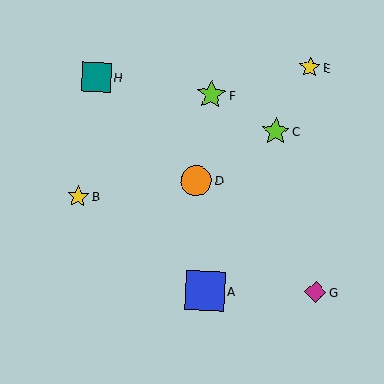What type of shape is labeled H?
Shape H is a teal square.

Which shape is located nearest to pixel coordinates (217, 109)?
The lime star (labeled F) at (211, 95) is nearest to that location.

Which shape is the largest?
The blue square (labeled A) is the largest.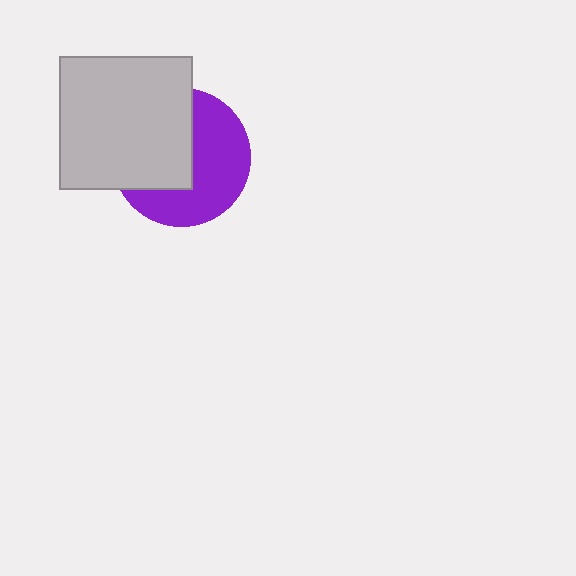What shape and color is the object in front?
The object in front is a light gray square.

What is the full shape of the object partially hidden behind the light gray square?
The partially hidden object is a purple circle.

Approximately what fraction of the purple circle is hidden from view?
Roughly 47% of the purple circle is hidden behind the light gray square.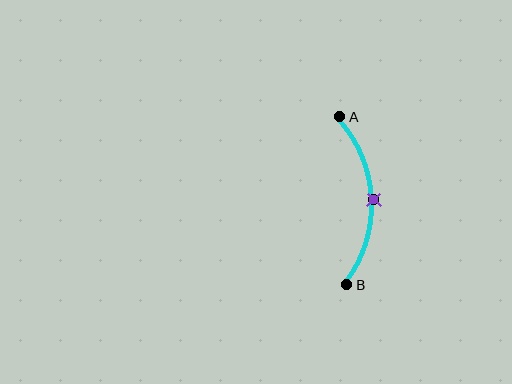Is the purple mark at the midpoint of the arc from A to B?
Yes. The purple mark lies on the arc at equal arc-length from both A and B — it is the arc midpoint.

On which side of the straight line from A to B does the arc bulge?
The arc bulges to the right of the straight line connecting A and B.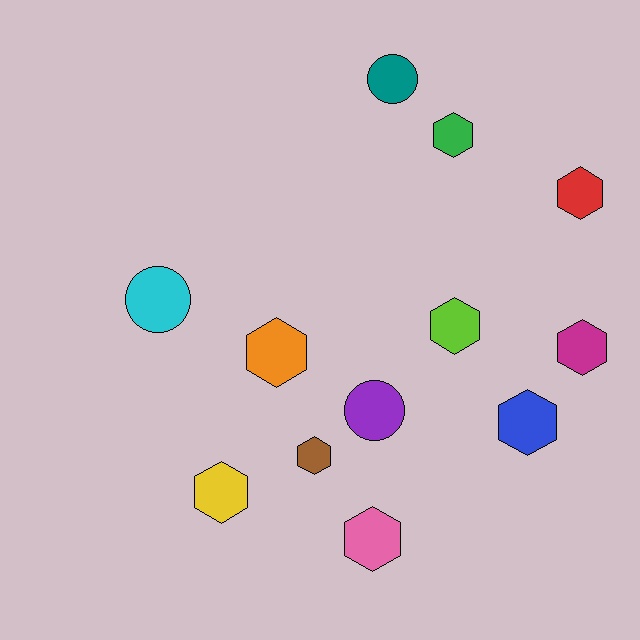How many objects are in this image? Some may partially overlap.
There are 12 objects.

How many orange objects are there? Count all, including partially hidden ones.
There is 1 orange object.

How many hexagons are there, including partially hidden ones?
There are 9 hexagons.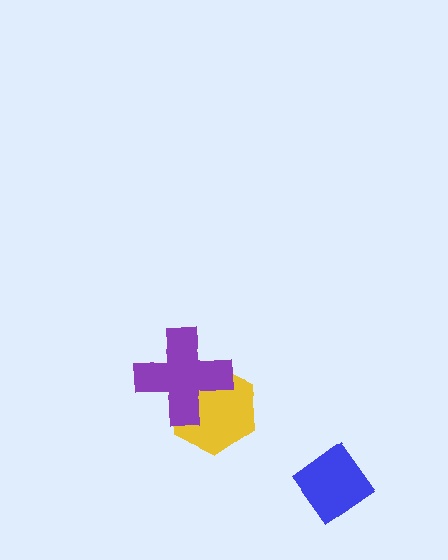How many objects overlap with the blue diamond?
0 objects overlap with the blue diamond.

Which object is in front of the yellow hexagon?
The purple cross is in front of the yellow hexagon.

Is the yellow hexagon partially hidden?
Yes, it is partially covered by another shape.